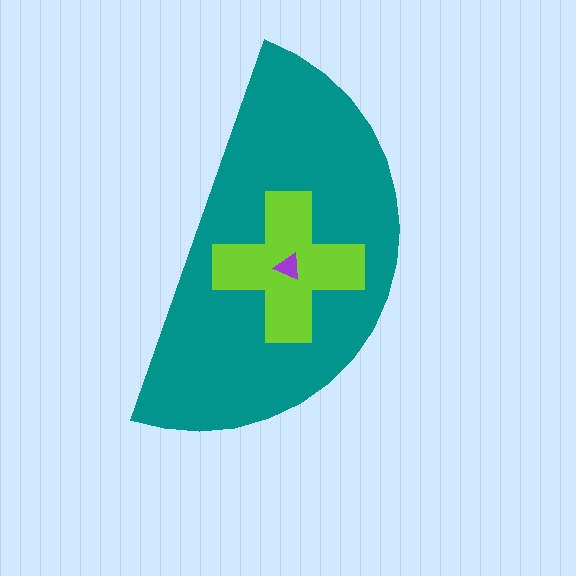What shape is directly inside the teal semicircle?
The lime cross.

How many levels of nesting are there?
3.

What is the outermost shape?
The teal semicircle.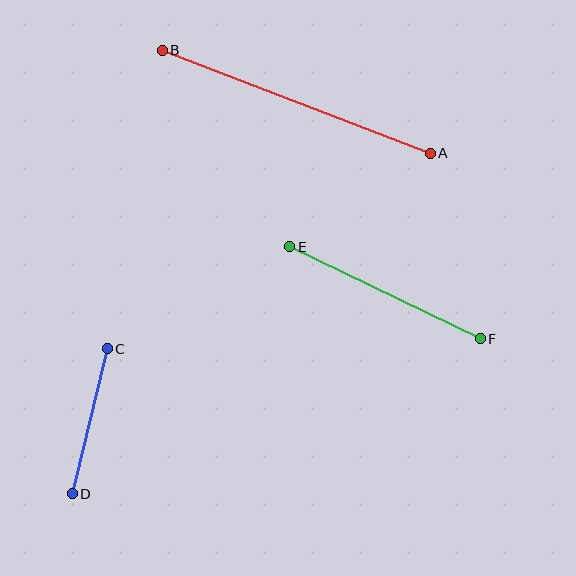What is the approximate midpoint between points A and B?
The midpoint is at approximately (296, 102) pixels.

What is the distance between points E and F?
The distance is approximately 212 pixels.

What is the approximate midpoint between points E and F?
The midpoint is at approximately (385, 293) pixels.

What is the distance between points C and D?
The distance is approximately 149 pixels.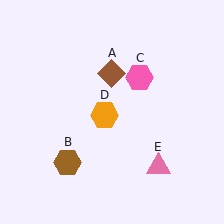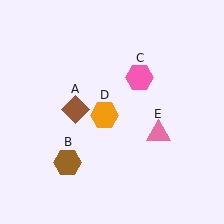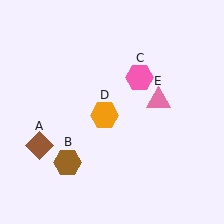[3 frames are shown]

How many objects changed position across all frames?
2 objects changed position: brown diamond (object A), pink triangle (object E).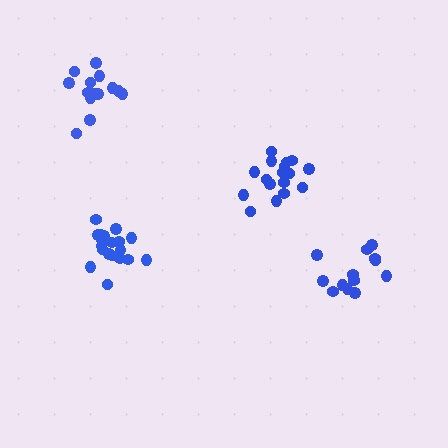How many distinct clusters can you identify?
There are 4 distinct clusters.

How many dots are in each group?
Group 1: 19 dots, Group 2: 17 dots, Group 3: 13 dots, Group 4: 14 dots (63 total).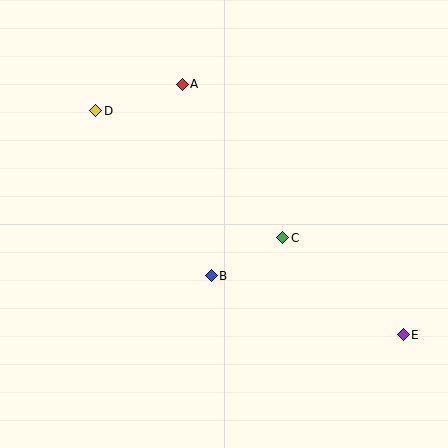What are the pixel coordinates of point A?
Point A is at (182, 84).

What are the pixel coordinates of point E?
Point E is at (403, 335).